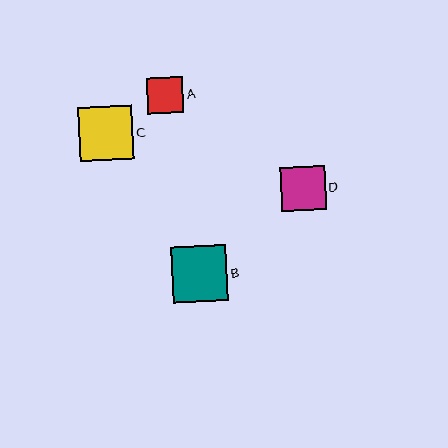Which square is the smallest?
Square A is the smallest with a size of approximately 36 pixels.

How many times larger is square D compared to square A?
Square D is approximately 1.2 times the size of square A.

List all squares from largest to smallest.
From largest to smallest: B, C, D, A.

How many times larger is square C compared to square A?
Square C is approximately 1.5 times the size of square A.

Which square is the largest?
Square B is the largest with a size of approximately 56 pixels.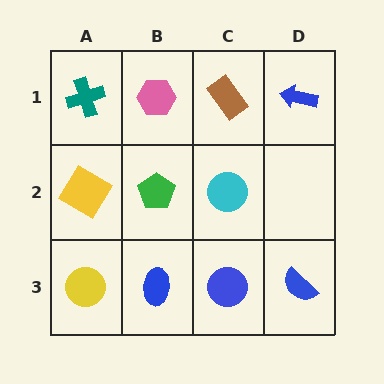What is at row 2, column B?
A green pentagon.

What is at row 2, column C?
A cyan circle.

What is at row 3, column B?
A blue ellipse.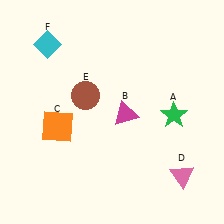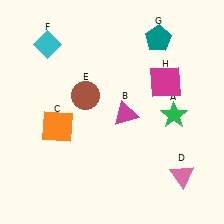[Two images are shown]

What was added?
A teal pentagon (G), a magenta square (H) were added in Image 2.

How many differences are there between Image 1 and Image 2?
There are 2 differences between the two images.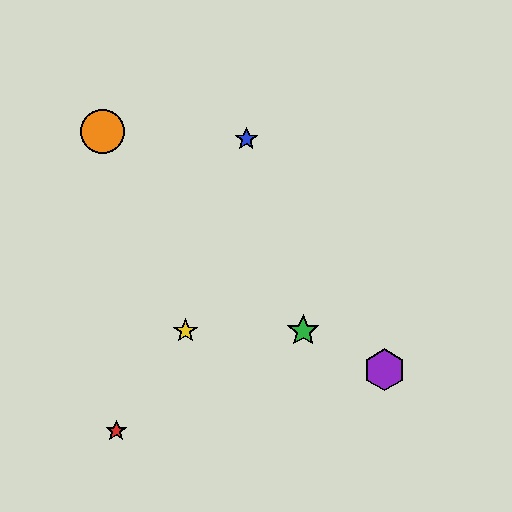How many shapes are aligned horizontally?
2 shapes (the green star, the yellow star) are aligned horizontally.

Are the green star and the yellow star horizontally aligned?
Yes, both are at y≈331.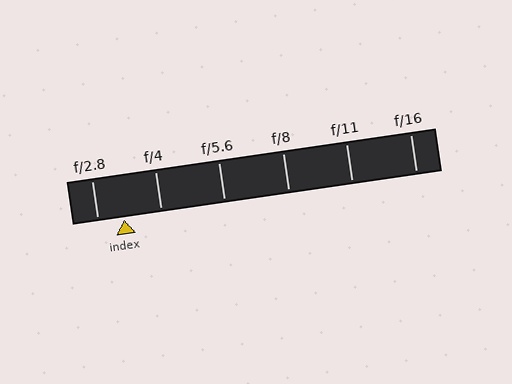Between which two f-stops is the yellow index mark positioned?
The index mark is between f/2.8 and f/4.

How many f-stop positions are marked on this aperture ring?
There are 6 f-stop positions marked.